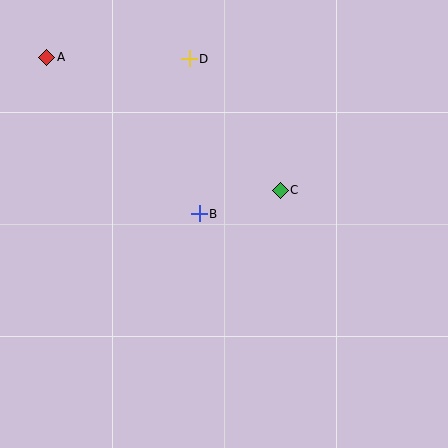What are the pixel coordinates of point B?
Point B is at (199, 214).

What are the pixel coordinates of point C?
Point C is at (280, 190).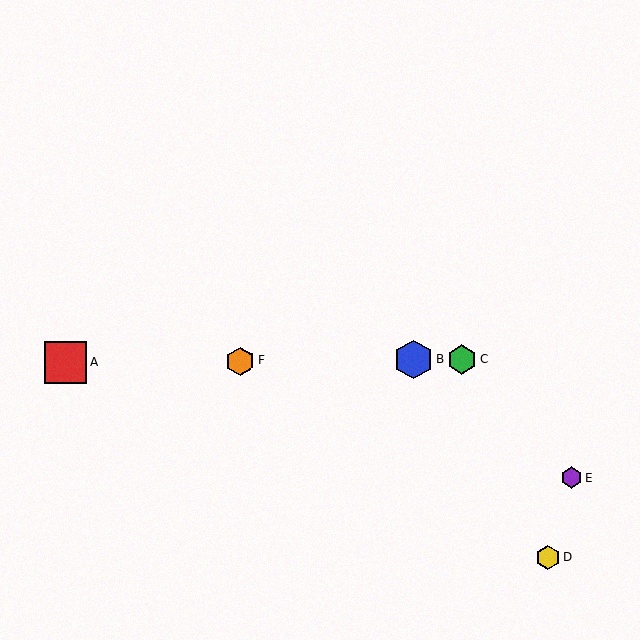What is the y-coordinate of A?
Object A is at y≈362.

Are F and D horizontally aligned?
No, F is at y≈361 and D is at y≈558.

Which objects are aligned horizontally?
Objects A, B, C, F are aligned horizontally.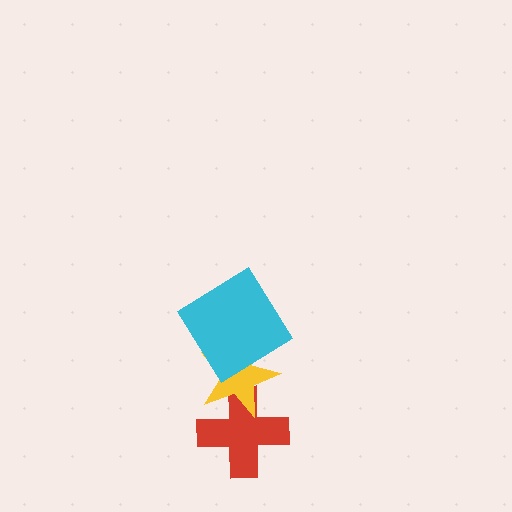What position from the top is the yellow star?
The yellow star is 2nd from the top.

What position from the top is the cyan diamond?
The cyan diamond is 1st from the top.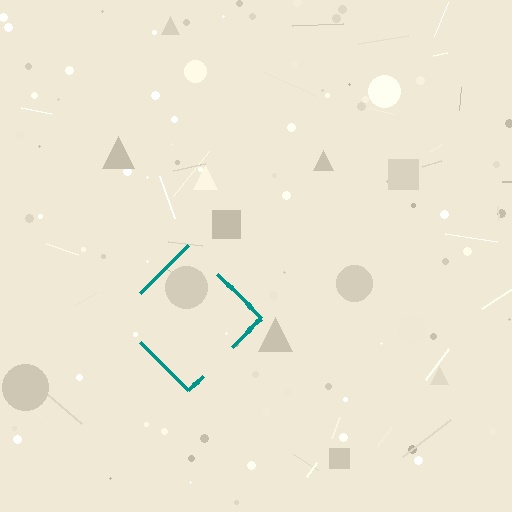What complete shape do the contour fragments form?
The contour fragments form a diamond.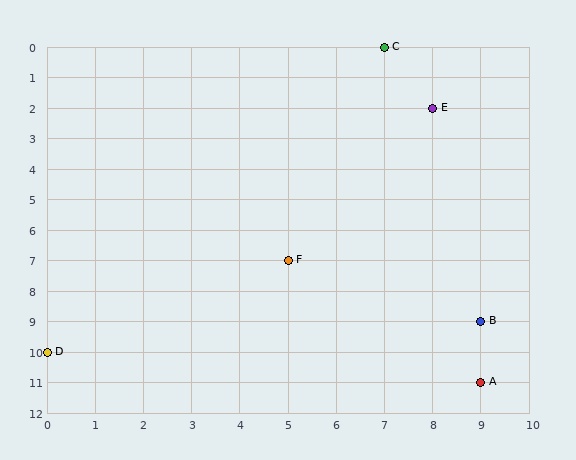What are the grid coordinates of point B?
Point B is at grid coordinates (9, 9).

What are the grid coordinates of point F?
Point F is at grid coordinates (5, 7).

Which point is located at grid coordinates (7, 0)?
Point C is at (7, 0).